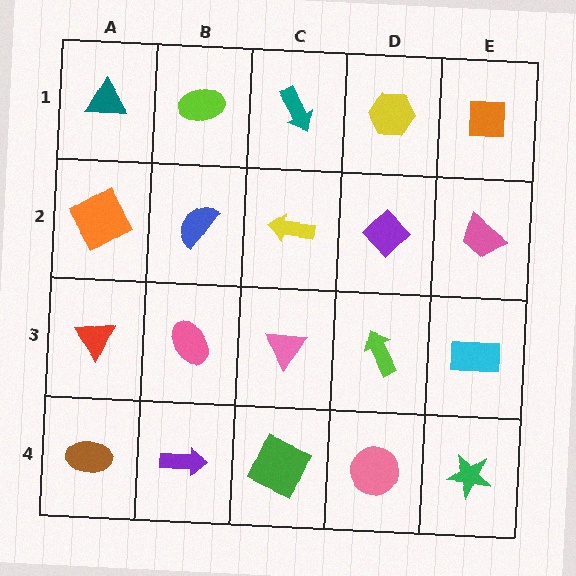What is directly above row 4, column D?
A lime arrow.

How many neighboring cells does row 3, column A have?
3.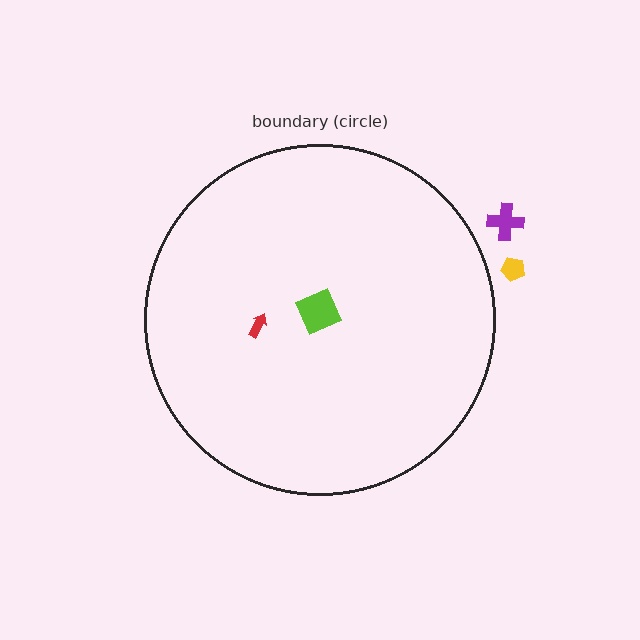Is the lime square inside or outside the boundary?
Inside.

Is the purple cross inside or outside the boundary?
Outside.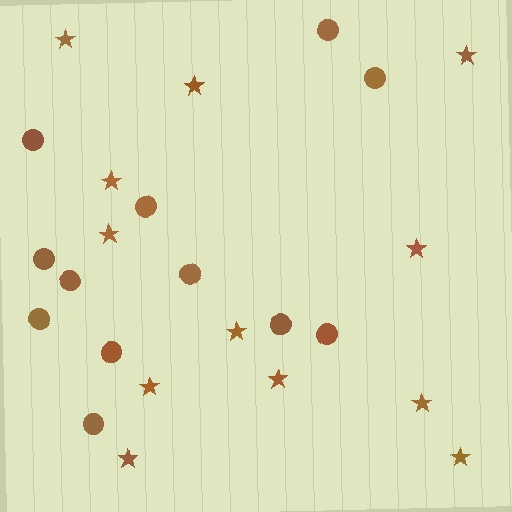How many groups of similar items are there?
There are 2 groups: one group of stars (12) and one group of circles (12).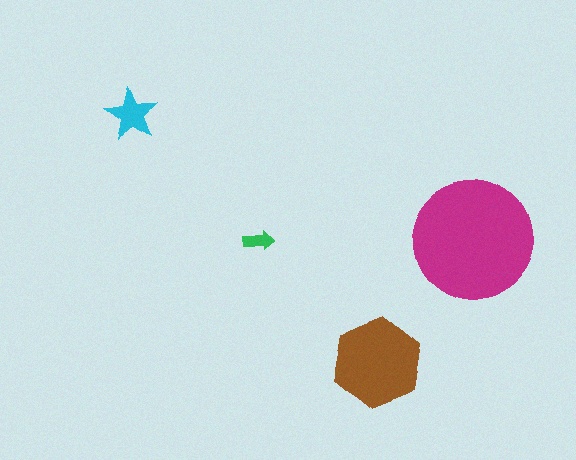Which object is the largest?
The magenta circle.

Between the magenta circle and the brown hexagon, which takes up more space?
The magenta circle.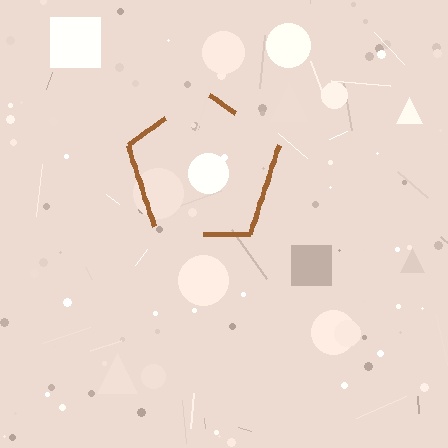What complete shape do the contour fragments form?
The contour fragments form a pentagon.